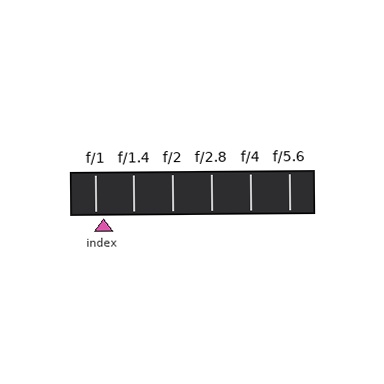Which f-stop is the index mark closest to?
The index mark is closest to f/1.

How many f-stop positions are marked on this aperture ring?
There are 6 f-stop positions marked.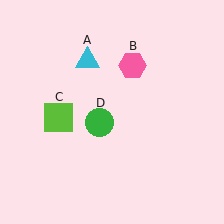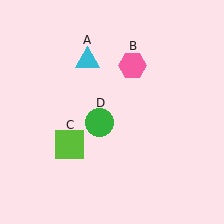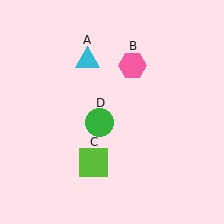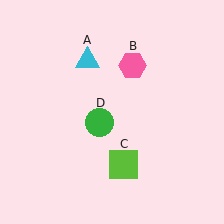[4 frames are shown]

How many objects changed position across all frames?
1 object changed position: lime square (object C).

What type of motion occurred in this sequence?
The lime square (object C) rotated counterclockwise around the center of the scene.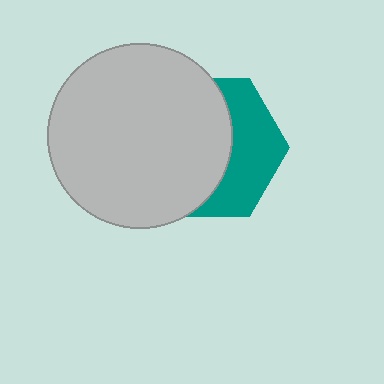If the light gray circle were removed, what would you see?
You would see the complete teal hexagon.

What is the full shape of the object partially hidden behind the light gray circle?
The partially hidden object is a teal hexagon.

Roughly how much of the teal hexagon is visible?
A small part of it is visible (roughly 40%).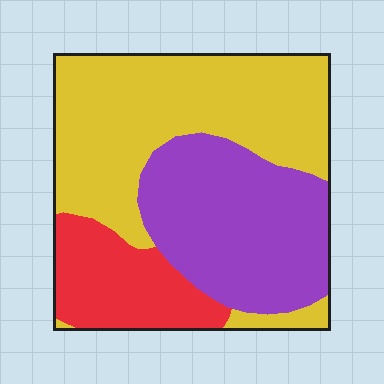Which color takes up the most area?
Yellow, at roughly 50%.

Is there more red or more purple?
Purple.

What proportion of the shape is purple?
Purple takes up about one third (1/3) of the shape.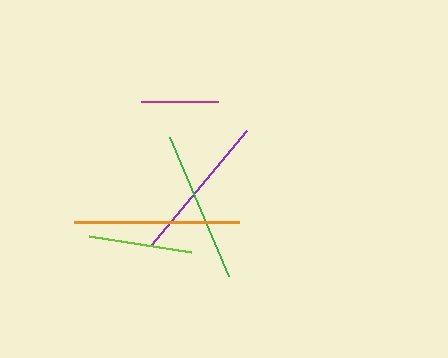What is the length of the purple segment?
The purple segment is approximately 150 pixels long.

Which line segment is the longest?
The orange line is the longest at approximately 165 pixels.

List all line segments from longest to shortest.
From longest to shortest: orange, green, purple, lime, magenta.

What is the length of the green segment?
The green segment is approximately 151 pixels long.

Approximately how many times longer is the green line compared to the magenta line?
The green line is approximately 2.0 times the length of the magenta line.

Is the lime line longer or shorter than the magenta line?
The lime line is longer than the magenta line.